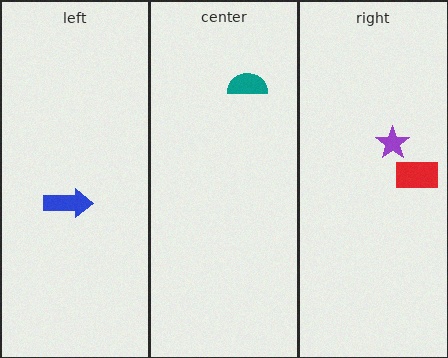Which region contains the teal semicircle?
The center region.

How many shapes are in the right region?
2.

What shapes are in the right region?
The purple star, the red rectangle.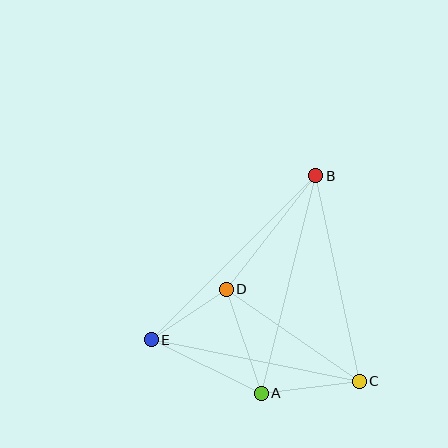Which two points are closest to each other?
Points D and E are closest to each other.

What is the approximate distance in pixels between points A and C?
The distance between A and C is approximately 99 pixels.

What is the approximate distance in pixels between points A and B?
The distance between A and B is approximately 224 pixels.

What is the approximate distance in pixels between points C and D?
The distance between C and D is approximately 162 pixels.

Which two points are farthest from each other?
Points B and E are farthest from each other.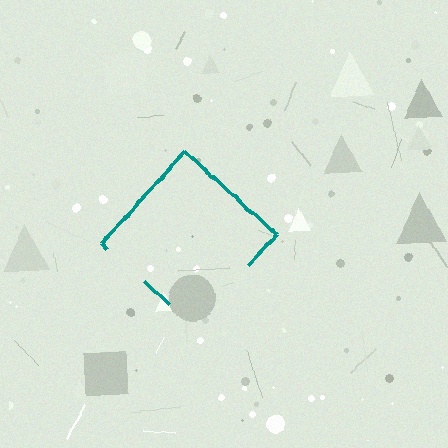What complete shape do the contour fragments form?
The contour fragments form a diamond.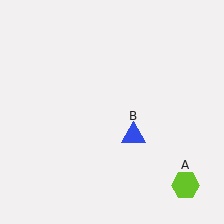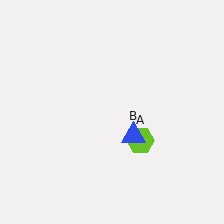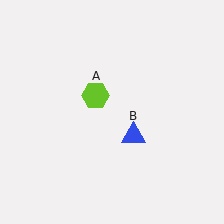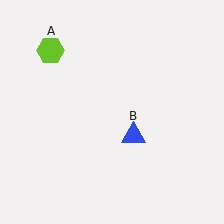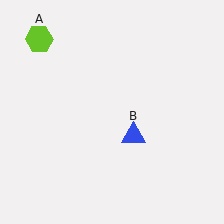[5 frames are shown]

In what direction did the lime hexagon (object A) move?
The lime hexagon (object A) moved up and to the left.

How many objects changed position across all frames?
1 object changed position: lime hexagon (object A).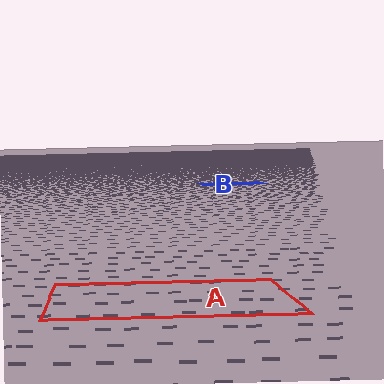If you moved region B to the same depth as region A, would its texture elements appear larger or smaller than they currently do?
They would appear larger. At a closer depth, the same texture elements are projected at a bigger on-screen size.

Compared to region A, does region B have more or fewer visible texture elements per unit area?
Region B has more texture elements per unit area — they are packed more densely because it is farther away.